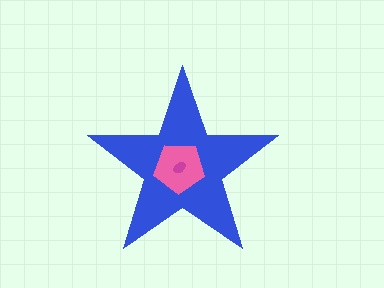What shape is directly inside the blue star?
The pink pentagon.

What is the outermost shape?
The blue star.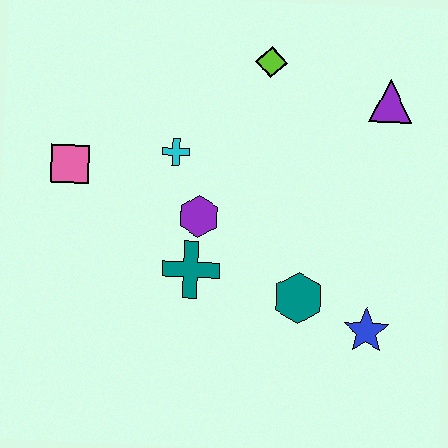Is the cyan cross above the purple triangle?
No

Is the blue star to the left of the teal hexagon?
No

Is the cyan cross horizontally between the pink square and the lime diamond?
Yes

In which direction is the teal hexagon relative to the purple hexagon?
The teal hexagon is to the right of the purple hexagon.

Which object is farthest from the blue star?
The pink square is farthest from the blue star.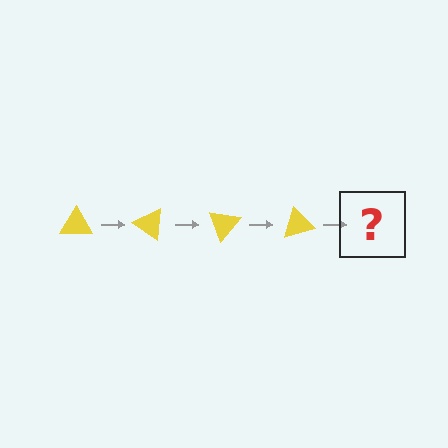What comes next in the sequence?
The next element should be a yellow triangle rotated 140 degrees.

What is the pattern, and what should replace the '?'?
The pattern is that the triangle rotates 35 degrees each step. The '?' should be a yellow triangle rotated 140 degrees.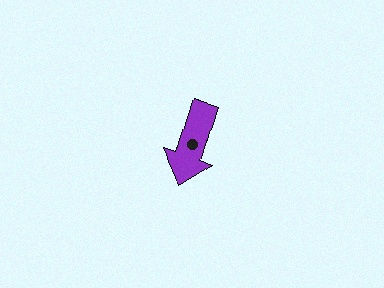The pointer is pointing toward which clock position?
Roughly 7 o'clock.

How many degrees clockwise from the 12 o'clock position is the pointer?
Approximately 197 degrees.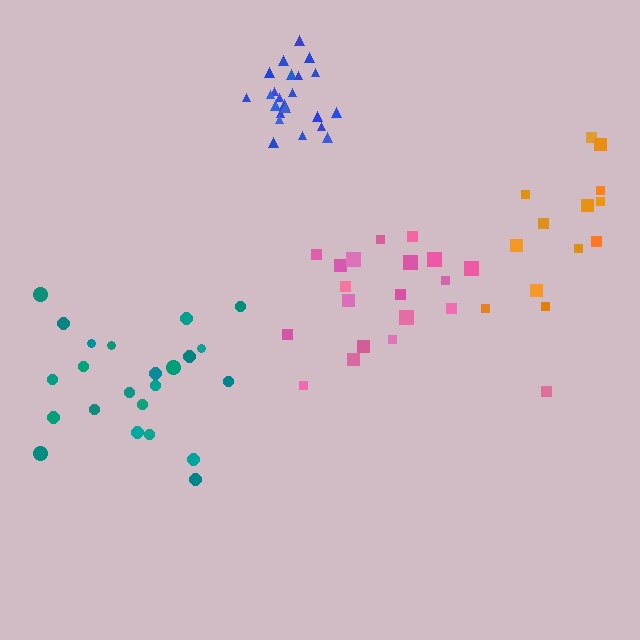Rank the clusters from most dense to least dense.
blue, pink, teal, orange.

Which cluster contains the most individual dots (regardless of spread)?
Blue (25).